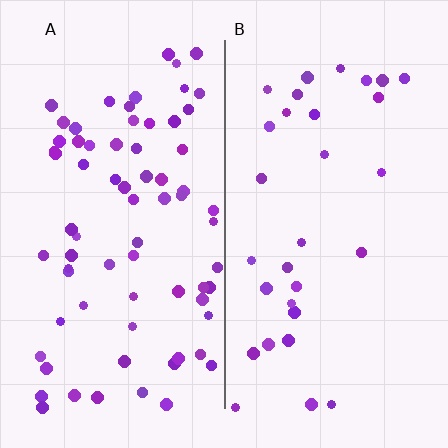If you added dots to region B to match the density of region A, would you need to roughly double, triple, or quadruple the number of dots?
Approximately double.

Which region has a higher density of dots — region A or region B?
A (the left).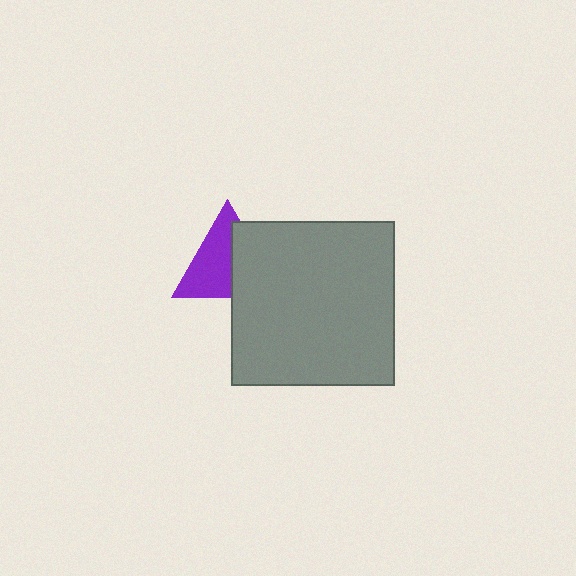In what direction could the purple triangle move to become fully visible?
The purple triangle could move left. That would shift it out from behind the gray square entirely.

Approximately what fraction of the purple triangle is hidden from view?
Roughly 42% of the purple triangle is hidden behind the gray square.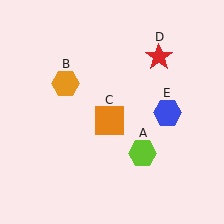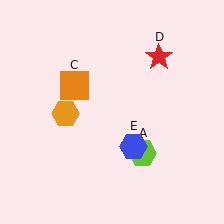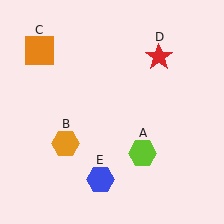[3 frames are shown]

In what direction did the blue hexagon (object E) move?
The blue hexagon (object E) moved down and to the left.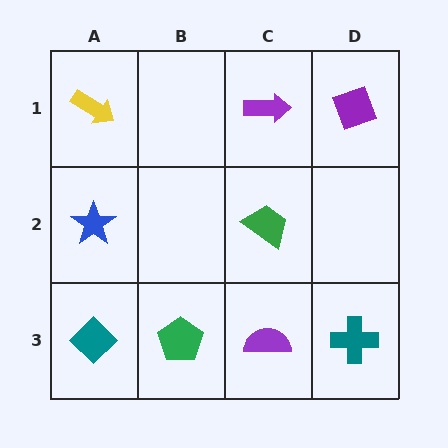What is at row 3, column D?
A teal cross.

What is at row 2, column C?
A green trapezoid.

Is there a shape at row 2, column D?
No, that cell is empty.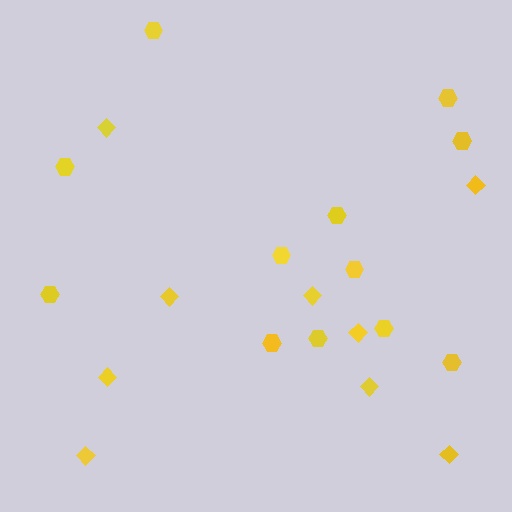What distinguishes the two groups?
There are 2 groups: one group of hexagons (12) and one group of diamonds (9).